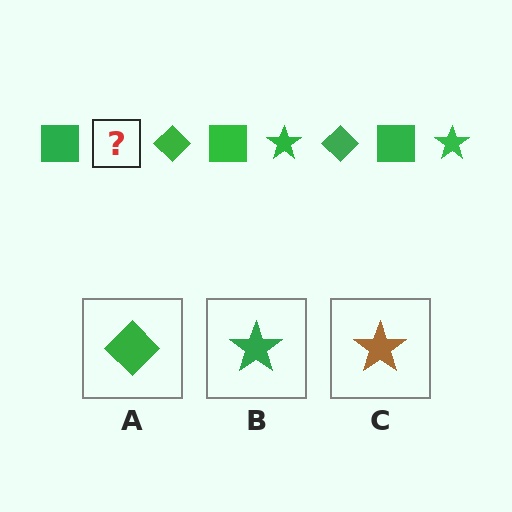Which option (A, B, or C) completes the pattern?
B.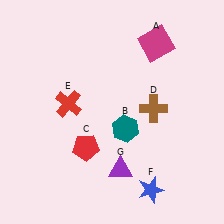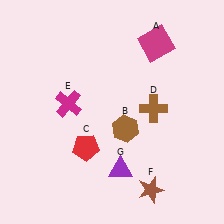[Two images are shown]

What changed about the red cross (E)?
In Image 1, E is red. In Image 2, it changed to magenta.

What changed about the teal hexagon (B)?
In Image 1, B is teal. In Image 2, it changed to brown.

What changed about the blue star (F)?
In Image 1, F is blue. In Image 2, it changed to brown.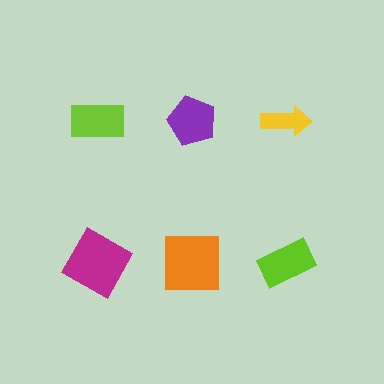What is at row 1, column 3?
A yellow arrow.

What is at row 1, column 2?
A purple pentagon.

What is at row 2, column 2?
An orange square.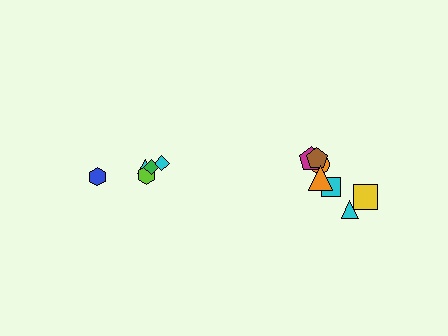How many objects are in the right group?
There are 7 objects.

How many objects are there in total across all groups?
There are 12 objects.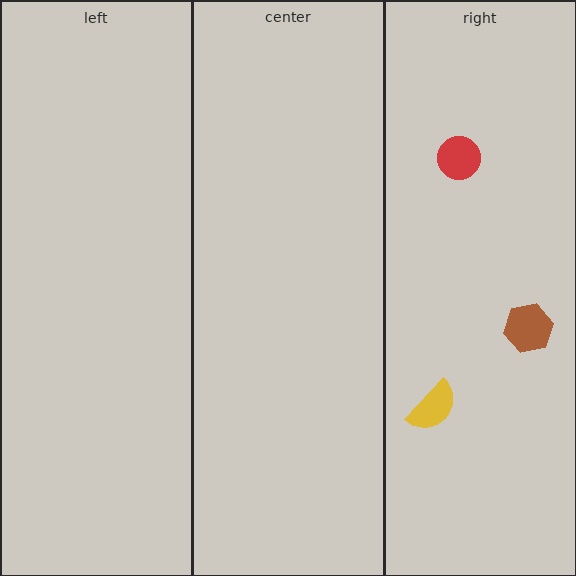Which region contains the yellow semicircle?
The right region.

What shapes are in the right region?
The red circle, the yellow semicircle, the brown hexagon.